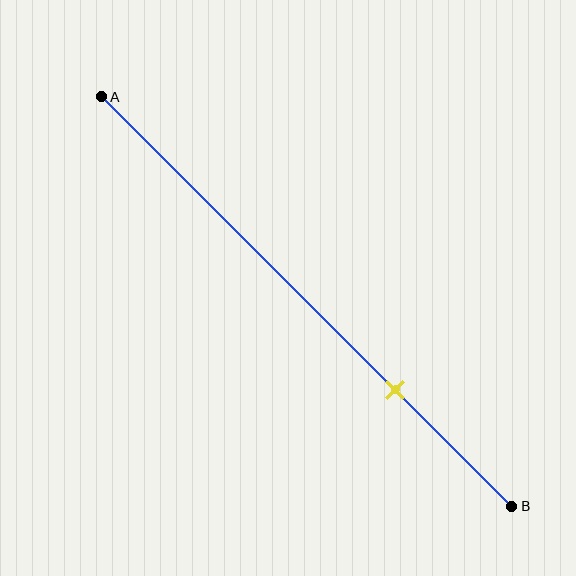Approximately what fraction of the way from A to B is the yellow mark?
The yellow mark is approximately 70% of the way from A to B.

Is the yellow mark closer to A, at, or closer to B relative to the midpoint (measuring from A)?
The yellow mark is closer to point B than the midpoint of segment AB.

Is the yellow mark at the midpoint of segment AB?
No, the mark is at about 70% from A, not at the 50% midpoint.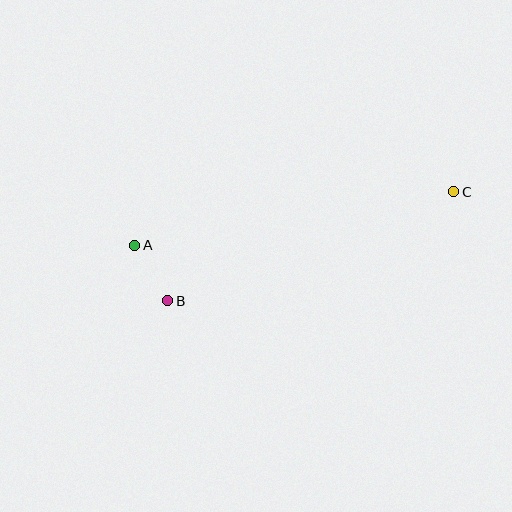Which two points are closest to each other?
Points A and B are closest to each other.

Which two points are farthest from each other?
Points A and C are farthest from each other.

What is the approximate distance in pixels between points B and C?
The distance between B and C is approximately 306 pixels.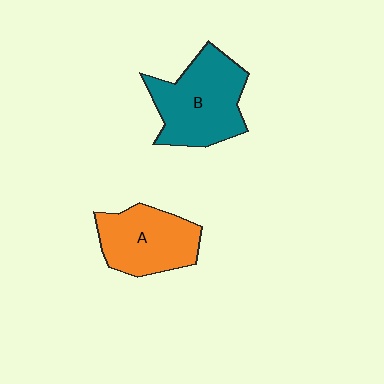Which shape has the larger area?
Shape B (teal).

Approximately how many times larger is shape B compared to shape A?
Approximately 1.2 times.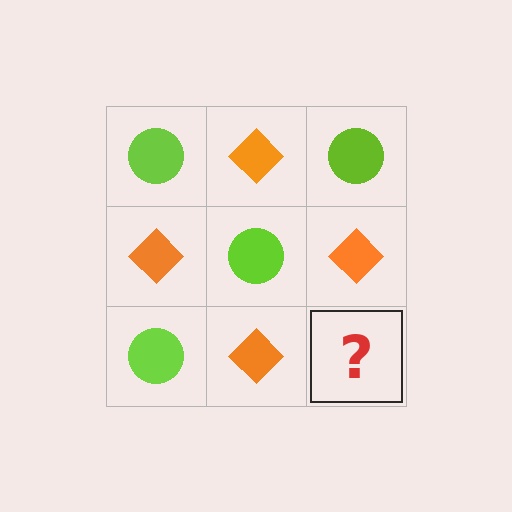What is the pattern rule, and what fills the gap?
The rule is that it alternates lime circle and orange diamond in a checkerboard pattern. The gap should be filled with a lime circle.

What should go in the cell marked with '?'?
The missing cell should contain a lime circle.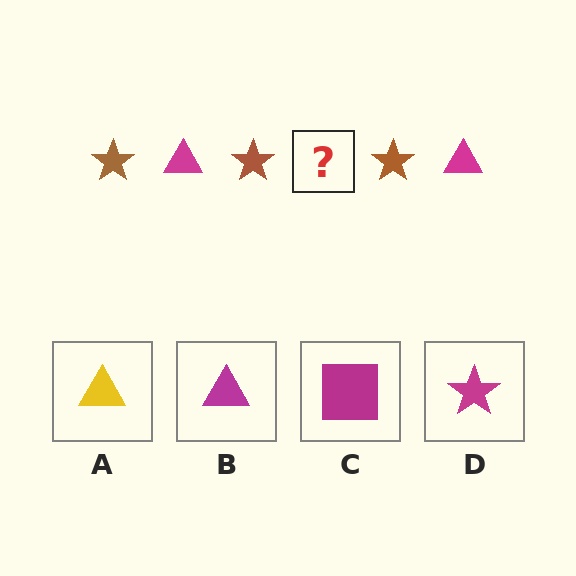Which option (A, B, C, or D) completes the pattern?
B.